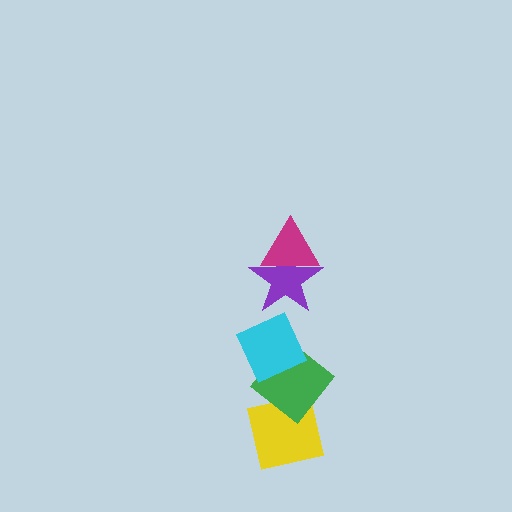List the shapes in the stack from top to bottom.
From top to bottom: the magenta triangle, the purple star, the cyan diamond, the green diamond, the yellow square.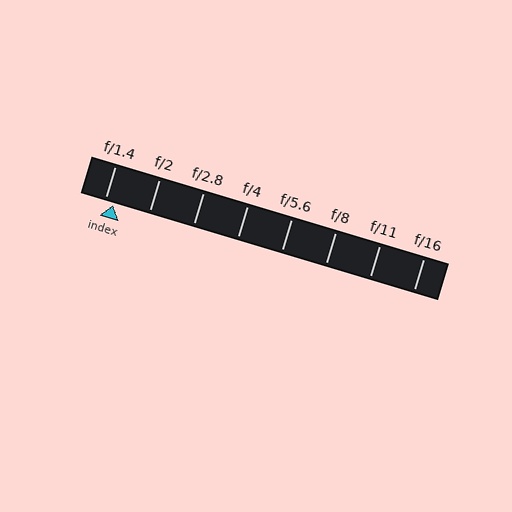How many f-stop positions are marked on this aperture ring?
There are 8 f-stop positions marked.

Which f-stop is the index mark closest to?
The index mark is closest to f/1.4.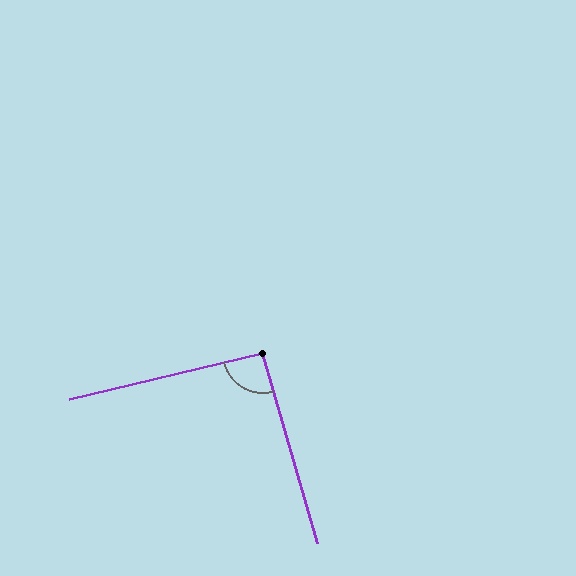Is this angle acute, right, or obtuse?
It is approximately a right angle.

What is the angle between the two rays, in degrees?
Approximately 93 degrees.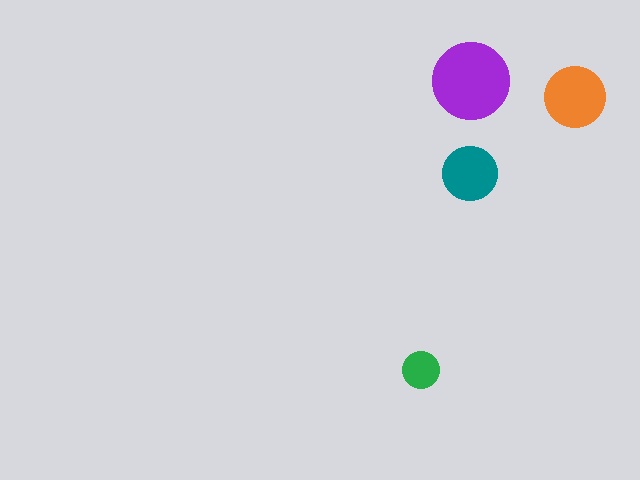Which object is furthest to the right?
The orange circle is rightmost.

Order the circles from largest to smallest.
the purple one, the orange one, the teal one, the green one.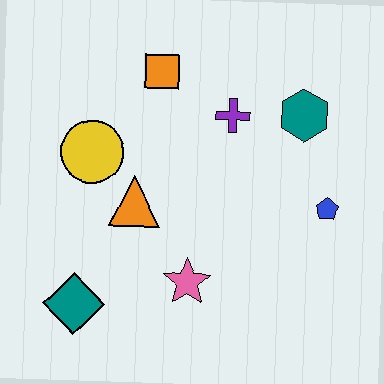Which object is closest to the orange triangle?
The yellow circle is closest to the orange triangle.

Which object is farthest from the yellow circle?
The blue pentagon is farthest from the yellow circle.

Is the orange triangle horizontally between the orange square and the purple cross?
No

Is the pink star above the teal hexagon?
No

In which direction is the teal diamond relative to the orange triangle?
The teal diamond is below the orange triangle.